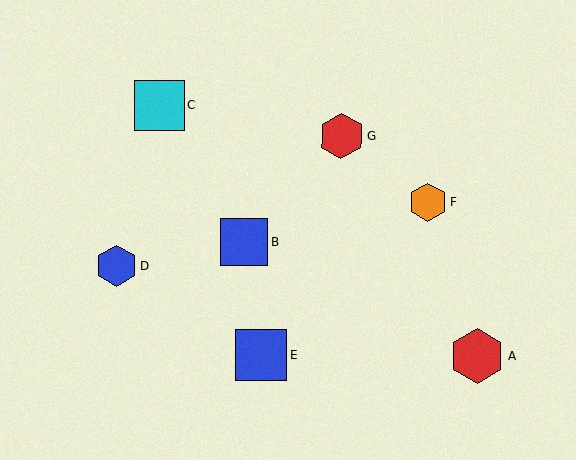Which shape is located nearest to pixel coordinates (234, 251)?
The blue square (labeled B) at (244, 242) is nearest to that location.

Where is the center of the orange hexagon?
The center of the orange hexagon is at (428, 202).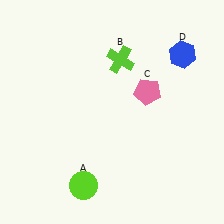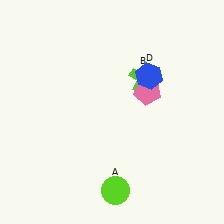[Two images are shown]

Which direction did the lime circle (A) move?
The lime circle (A) moved right.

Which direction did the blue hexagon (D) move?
The blue hexagon (D) moved left.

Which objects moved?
The objects that moved are: the lime circle (A), the lime cross (B), the blue hexagon (D).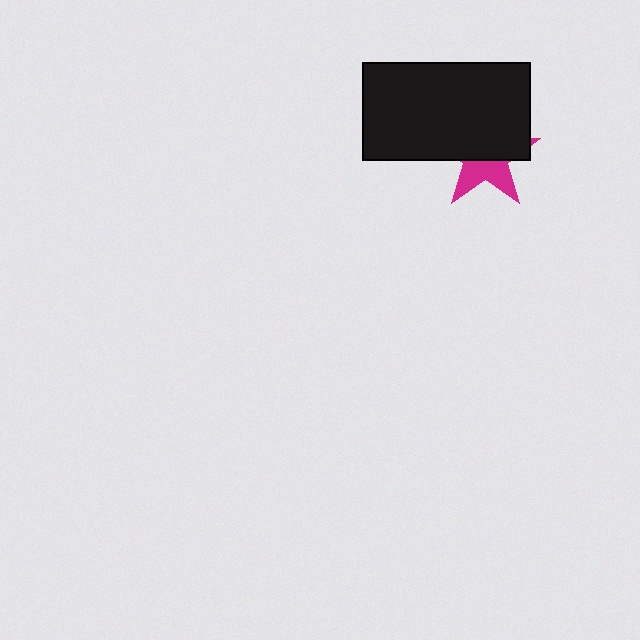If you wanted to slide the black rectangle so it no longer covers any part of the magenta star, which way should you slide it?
Slide it up — that is the most direct way to separate the two shapes.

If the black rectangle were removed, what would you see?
You would see the complete magenta star.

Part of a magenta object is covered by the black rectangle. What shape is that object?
It is a star.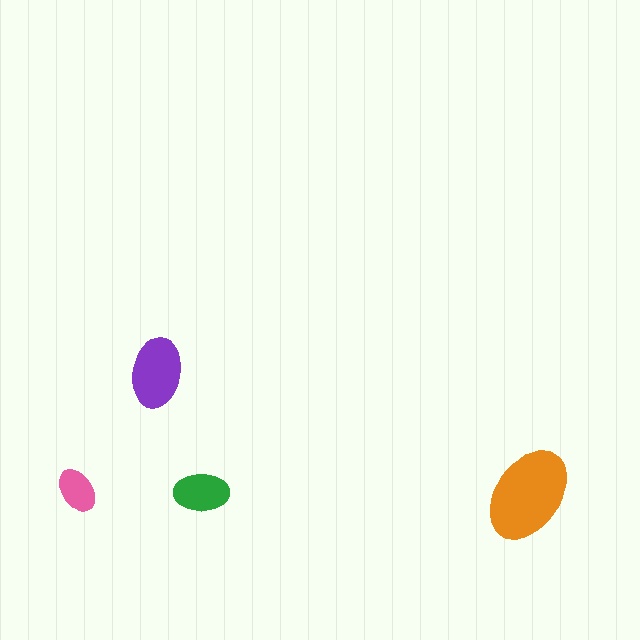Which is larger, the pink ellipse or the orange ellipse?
The orange one.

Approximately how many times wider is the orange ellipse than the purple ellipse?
About 1.5 times wider.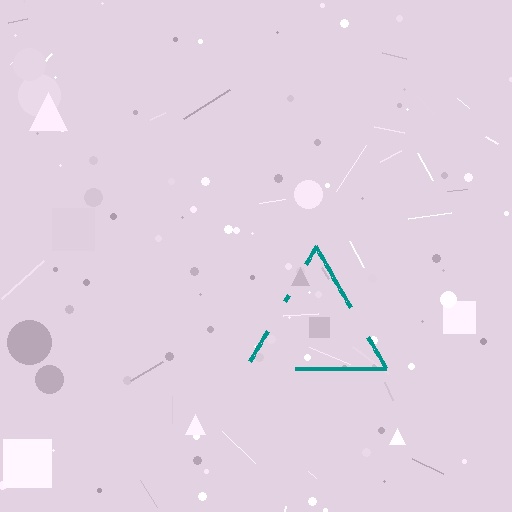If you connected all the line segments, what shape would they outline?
They would outline a triangle.